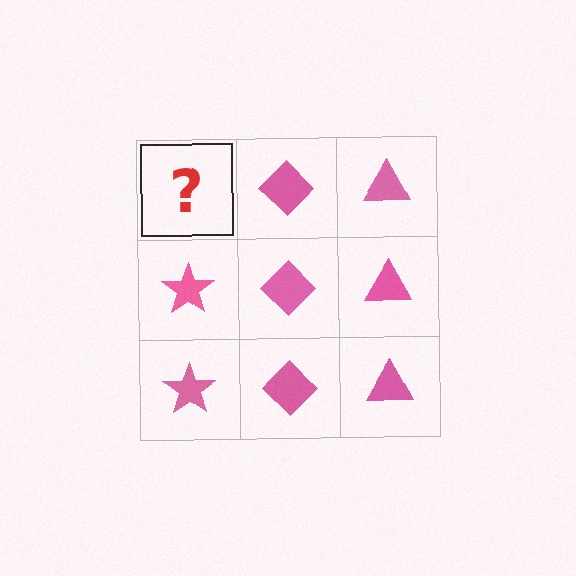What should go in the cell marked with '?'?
The missing cell should contain a pink star.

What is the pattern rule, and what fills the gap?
The rule is that each column has a consistent shape. The gap should be filled with a pink star.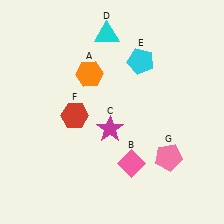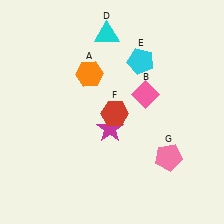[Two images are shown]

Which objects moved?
The objects that moved are: the pink diamond (B), the red hexagon (F).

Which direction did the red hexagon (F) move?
The red hexagon (F) moved right.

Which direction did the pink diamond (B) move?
The pink diamond (B) moved up.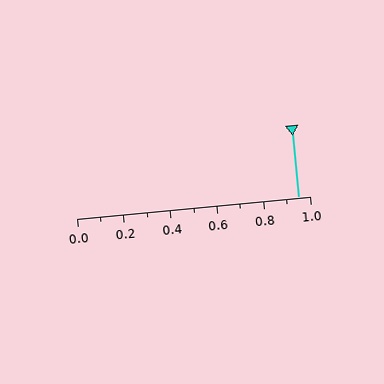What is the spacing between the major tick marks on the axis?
The major ticks are spaced 0.2 apart.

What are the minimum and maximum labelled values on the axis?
The axis runs from 0.0 to 1.0.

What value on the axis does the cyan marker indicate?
The marker indicates approximately 0.95.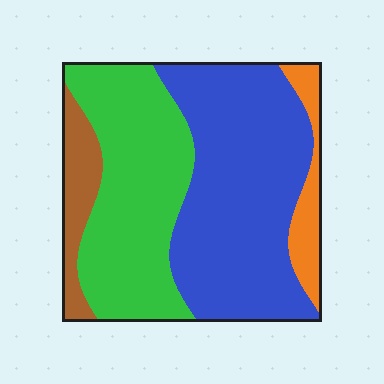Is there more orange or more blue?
Blue.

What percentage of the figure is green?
Green takes up between a third and a half of the figure.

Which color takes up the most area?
Blue, at roughly 45%.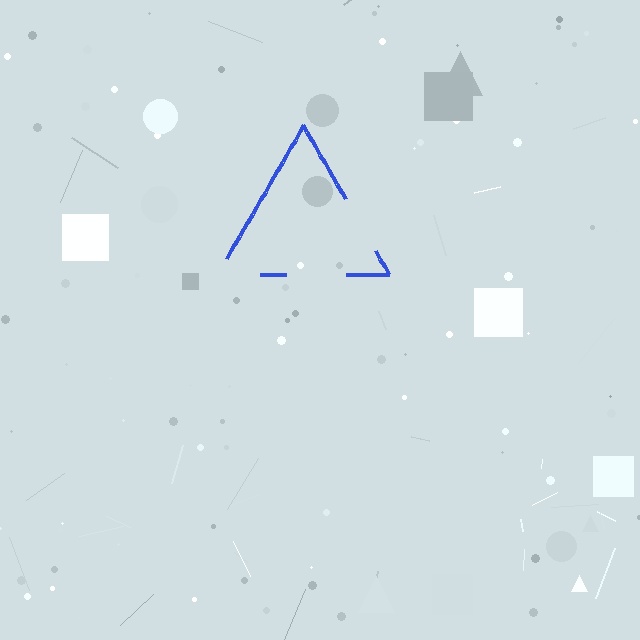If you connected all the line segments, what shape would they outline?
They would outline a triangle.